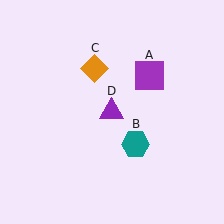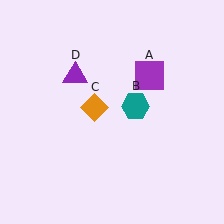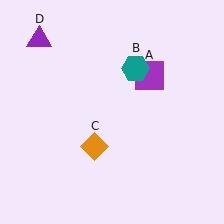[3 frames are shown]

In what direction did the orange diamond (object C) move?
The orange diamond (object C) moved down.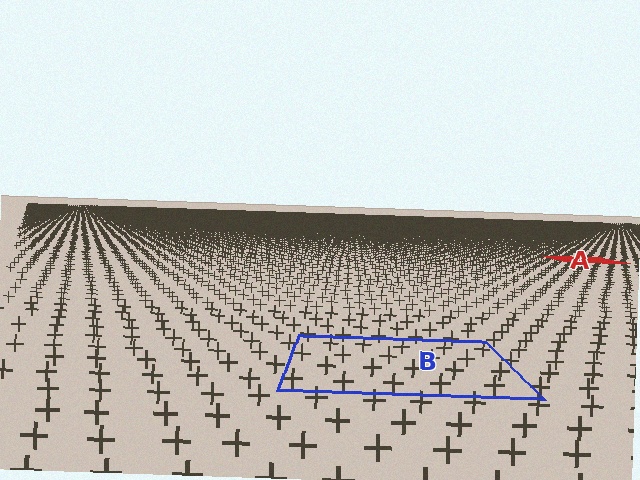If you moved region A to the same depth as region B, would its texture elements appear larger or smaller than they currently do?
They would appear larger. At a closer depth, the same texture elements are projected at a bigger on-screen size.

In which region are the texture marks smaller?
The texture marks are smaller in region A, because it is farther away.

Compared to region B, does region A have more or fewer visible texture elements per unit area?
Region A has more texture elements per unit area — they are packed more densely because it is farther away.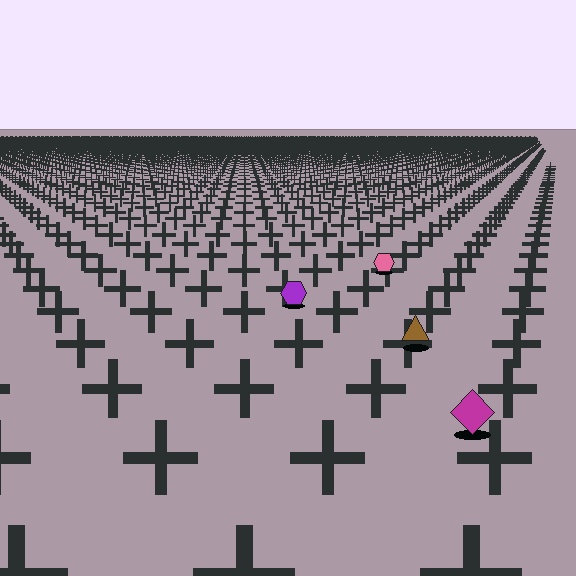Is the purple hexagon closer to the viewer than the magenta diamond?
No. The magenta diamond is closer — you can tell from the texture gradient: the ground texture is coarser near it.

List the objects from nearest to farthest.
From nearest to farthest: the magenta diamond, the brown triangle, the purple hexagon, the pink hexagon.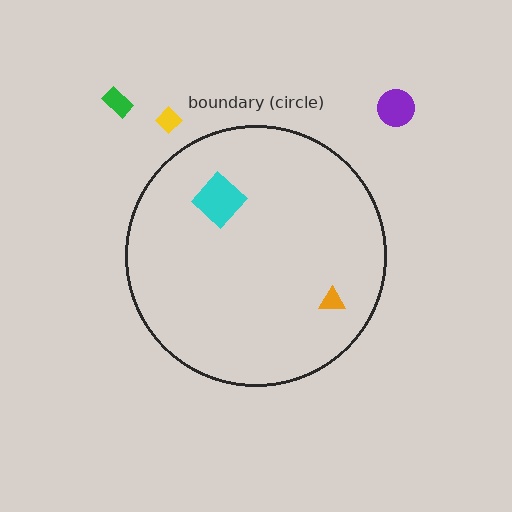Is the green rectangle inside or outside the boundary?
Outside.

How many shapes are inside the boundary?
2 inside, 3 outside.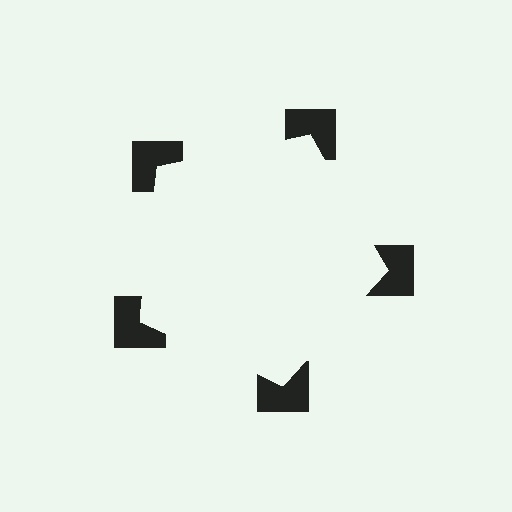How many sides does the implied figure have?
5 sides.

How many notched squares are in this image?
There are 5 — one at each vertex of the illusory pentagon.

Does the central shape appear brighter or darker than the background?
It typically appears slightly brighter than the background, even though no actual brightness change is drawn.